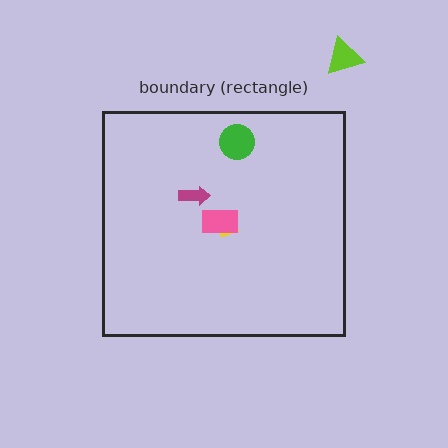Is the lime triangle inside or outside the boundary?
Outside.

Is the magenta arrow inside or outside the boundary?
Inside.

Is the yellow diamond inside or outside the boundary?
Inside.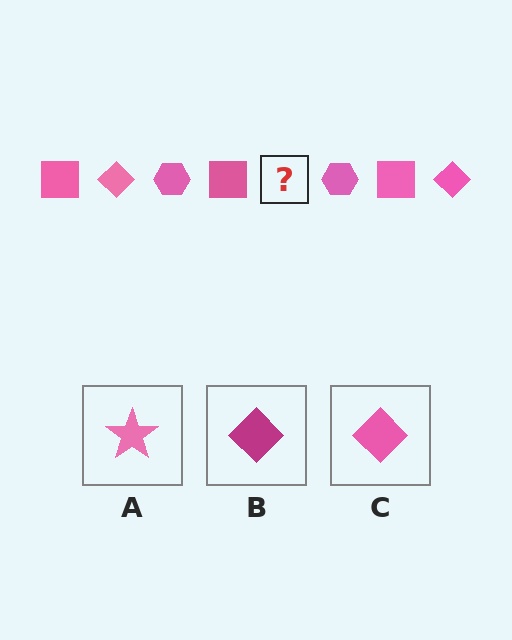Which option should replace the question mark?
Option C.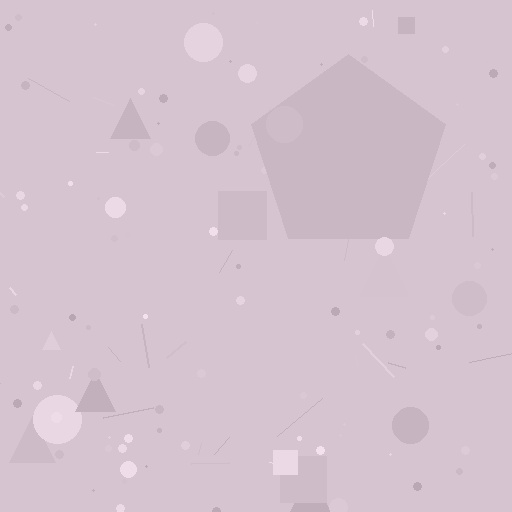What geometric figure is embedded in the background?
A pentagon is embedded in the background.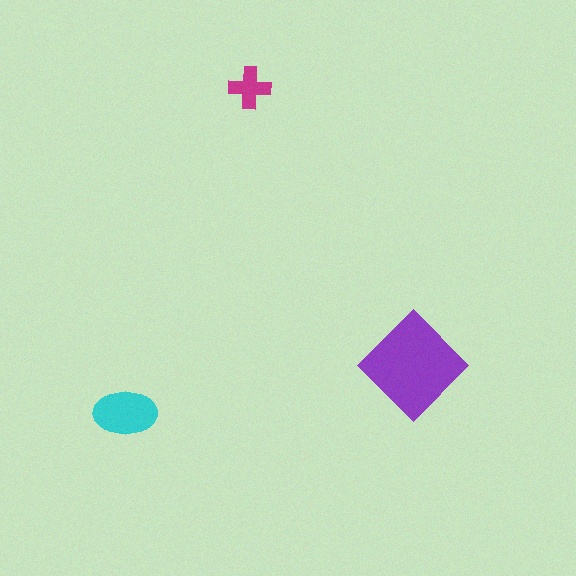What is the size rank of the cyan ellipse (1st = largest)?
2nd.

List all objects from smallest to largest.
The magenta cross, the cyan ellipse, the purple diamond.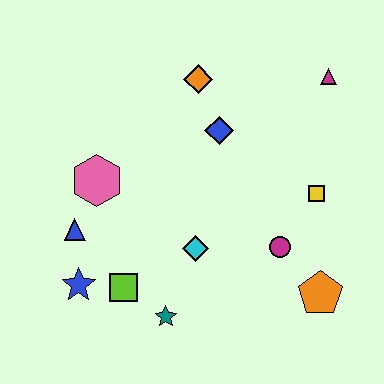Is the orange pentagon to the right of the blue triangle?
Yes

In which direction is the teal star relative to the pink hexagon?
The teal star is below the pink hexagon.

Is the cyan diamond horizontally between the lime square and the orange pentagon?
Yes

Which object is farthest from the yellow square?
The blue star is farthest from the yellow square.